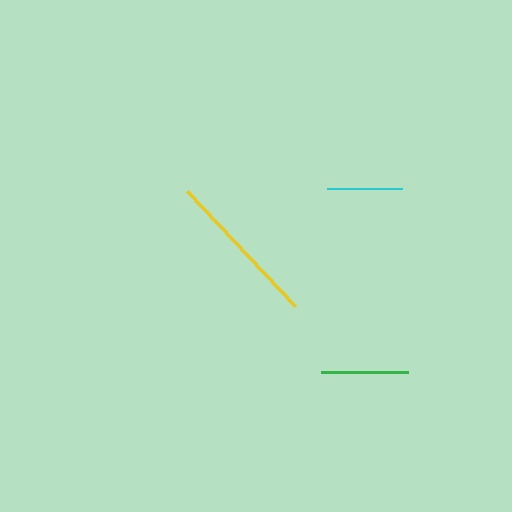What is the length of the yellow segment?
The yellow segment is approximately 158 pixels long.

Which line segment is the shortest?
The cyan line is the shortest at approximately 75 pixels.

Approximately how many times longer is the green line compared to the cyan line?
The green line is approximately 1.1 times the length of the cyan line.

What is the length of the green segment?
The green segment is approximately 86 pixels long.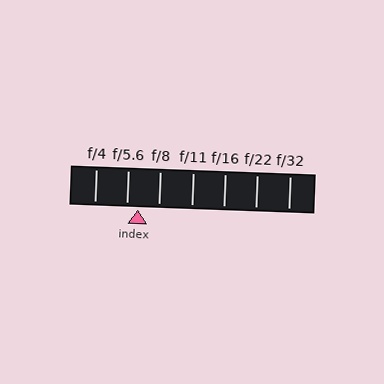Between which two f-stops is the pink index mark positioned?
The index mark is between f/5.6 and f/8.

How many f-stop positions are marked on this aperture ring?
There are 7 f-stop positions marked.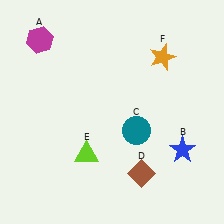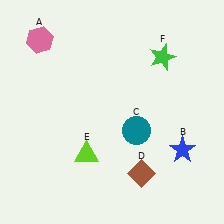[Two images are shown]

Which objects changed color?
A changed from magenta to pink. F changed from orange to green.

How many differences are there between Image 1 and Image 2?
There are 2 differences between the two images.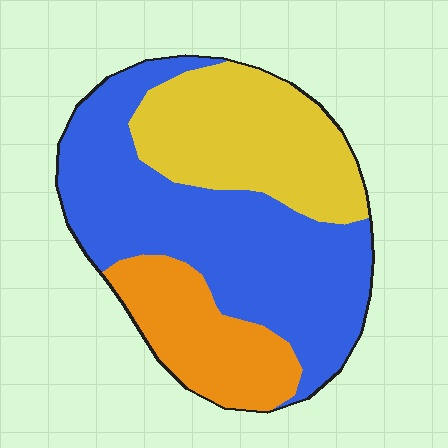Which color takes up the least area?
Orange, at roughly 20%.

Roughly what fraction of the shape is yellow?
Yellow covers roughly 30% of the shape.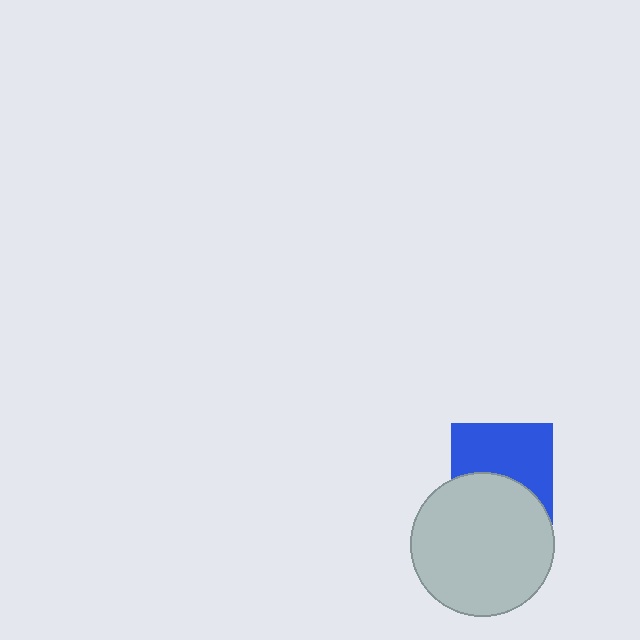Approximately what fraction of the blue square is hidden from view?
Roughly 42% of the blue square is hidden behind the light gray circle.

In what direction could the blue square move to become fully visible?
The blue square could move up. That would shift it out from behind the light gray circle entirely.